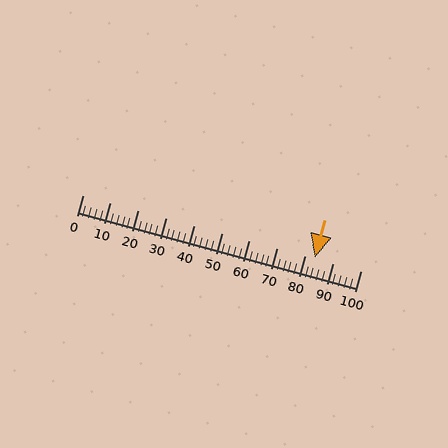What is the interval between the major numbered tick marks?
The major tick marks are spaced 10 units apart.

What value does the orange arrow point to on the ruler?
The orange arrow points to approximately 84.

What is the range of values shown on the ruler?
The ruler shows values from 0 to 100.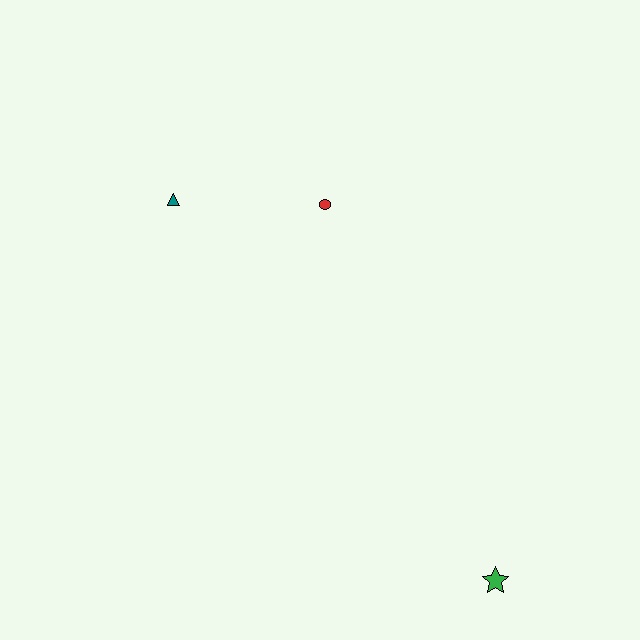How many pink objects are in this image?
There are no pink objects.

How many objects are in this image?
There are 3 objects.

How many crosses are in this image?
There are no crosses.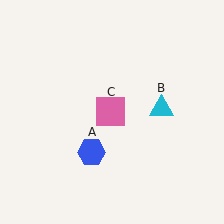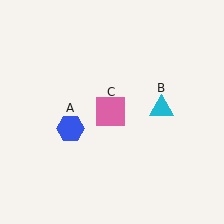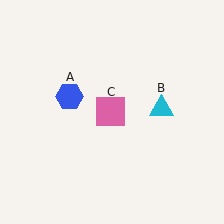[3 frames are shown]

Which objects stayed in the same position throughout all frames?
Cyan triangle (object B) and pink square (object C) remained stationary.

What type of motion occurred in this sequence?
The blue hexagon (object A) rotated clockwise around the center of the scene.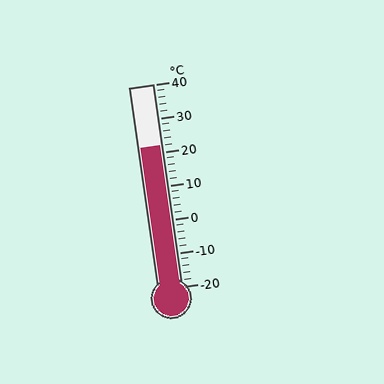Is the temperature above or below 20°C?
The temperature is above 20°C.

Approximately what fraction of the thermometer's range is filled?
The thermometer is filled to approximately 70% of its range.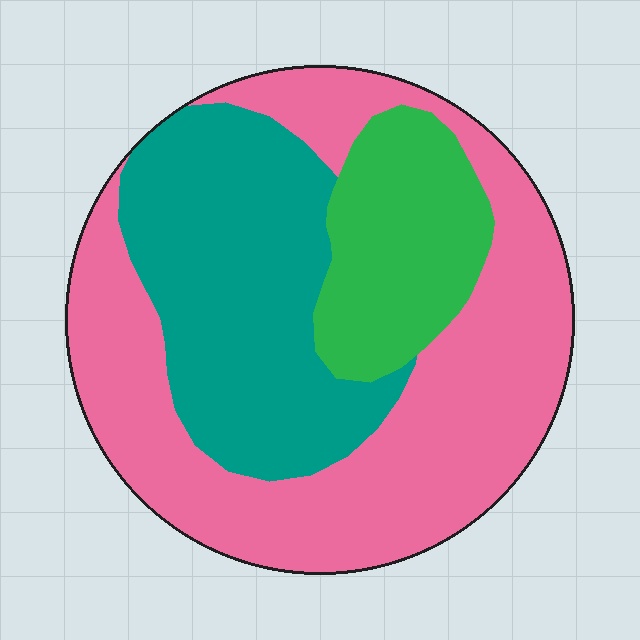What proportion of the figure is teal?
Teal covers around 30% of the figure.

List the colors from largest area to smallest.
From largest to smallest: pink, teal, green.